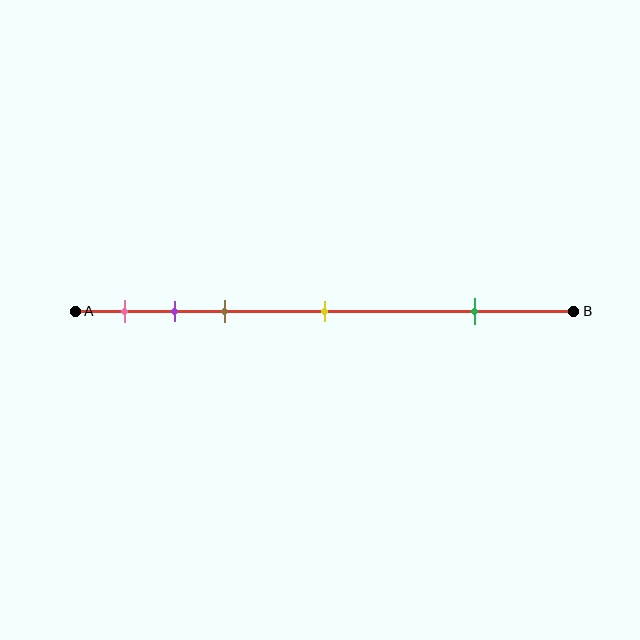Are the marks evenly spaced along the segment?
No, the marks are not evenly spaced.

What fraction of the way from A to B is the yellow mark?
The yellow mark is approximately 50% (0.5) of the way from A to B.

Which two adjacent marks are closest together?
The purple and brown marks are the closest adjacent pair.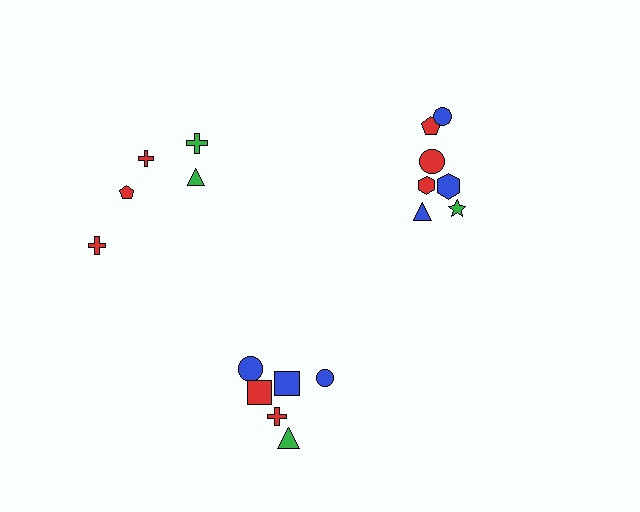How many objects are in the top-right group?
There are 7 objects.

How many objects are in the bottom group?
There are 6 objects.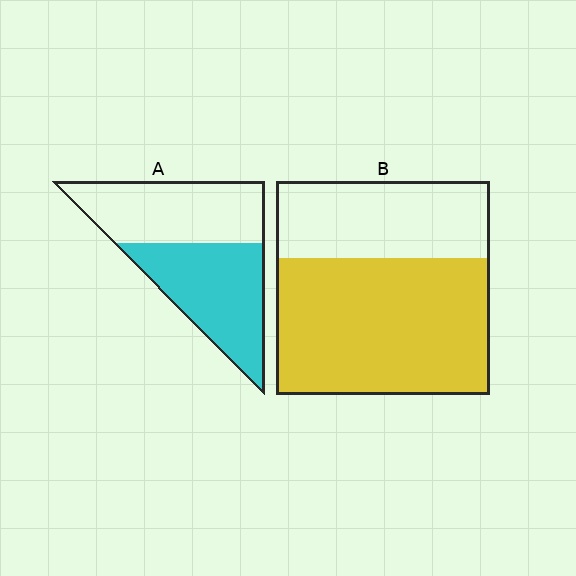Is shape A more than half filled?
Roughly half.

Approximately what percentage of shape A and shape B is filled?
A is approximately 50% and B is approximately 65%.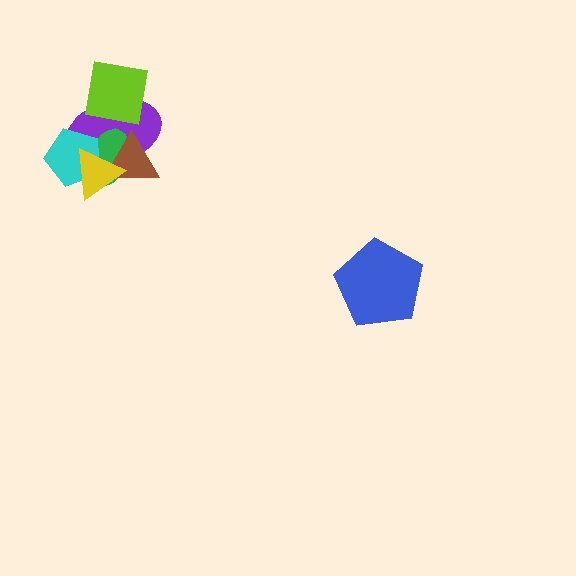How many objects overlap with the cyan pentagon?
3 objects overlap with the cyan pentagon.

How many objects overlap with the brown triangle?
3 objects overlap with the brown triangle.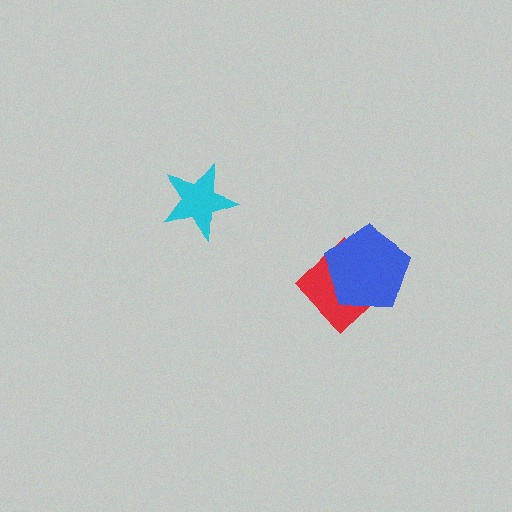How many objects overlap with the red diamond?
1 object overlaps with the red diamond.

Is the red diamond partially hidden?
Yes, it is partially covered by another shape.